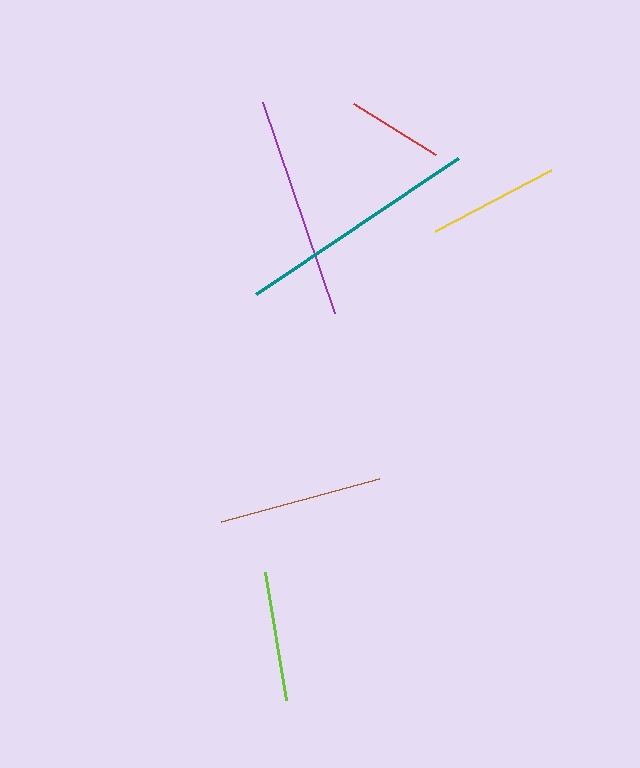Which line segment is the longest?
The teal line is the longest at approximately 242 pixels.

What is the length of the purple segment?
The purple segment is approximately 224 pixels long.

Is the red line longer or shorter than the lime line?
The lime line is longer than the red line.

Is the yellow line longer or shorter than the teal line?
The teal line is longer than the yellow line.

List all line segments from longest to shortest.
From longest to shortest: teal, purple, brown, yellow, lime, red.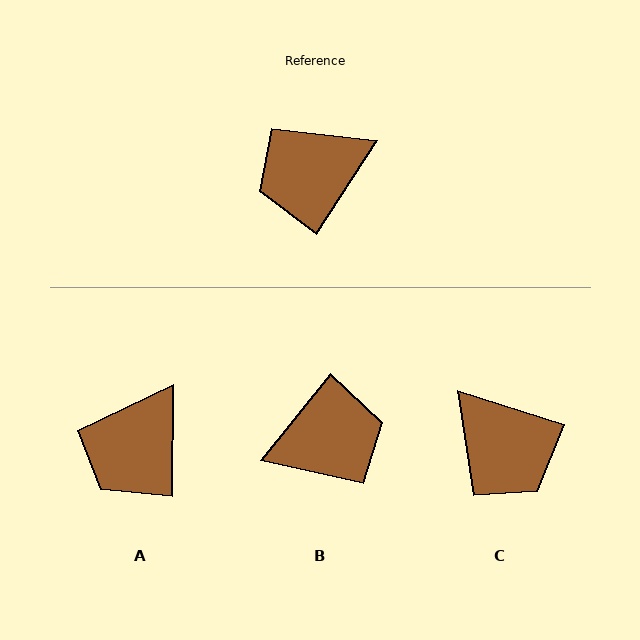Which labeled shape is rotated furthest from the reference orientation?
B, about 174 degrees away.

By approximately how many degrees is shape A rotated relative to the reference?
Approximately 32 degrees counter-clockwise.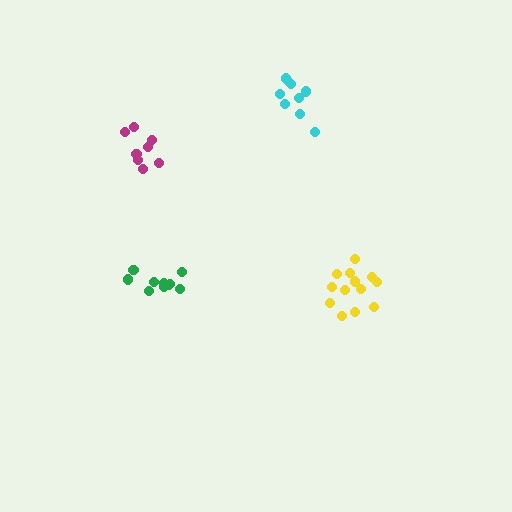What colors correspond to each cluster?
The clusters are colored: green, yellow, magenta, cyan.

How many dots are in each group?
Group 1: 10 dots, Group 2: 13 dots, Group 3: 8 dots, Group 4: 9 dots (40 total).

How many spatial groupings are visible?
There are 4 spatial groupings.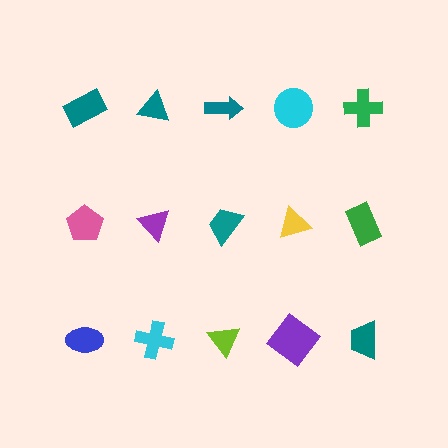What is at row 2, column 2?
A purple triangle.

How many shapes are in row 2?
5 shapes.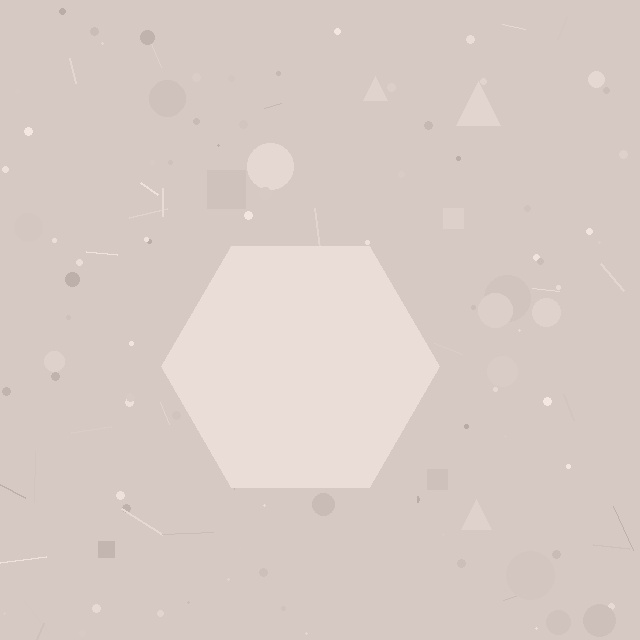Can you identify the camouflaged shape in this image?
The camouflaged shape is a hexagon.